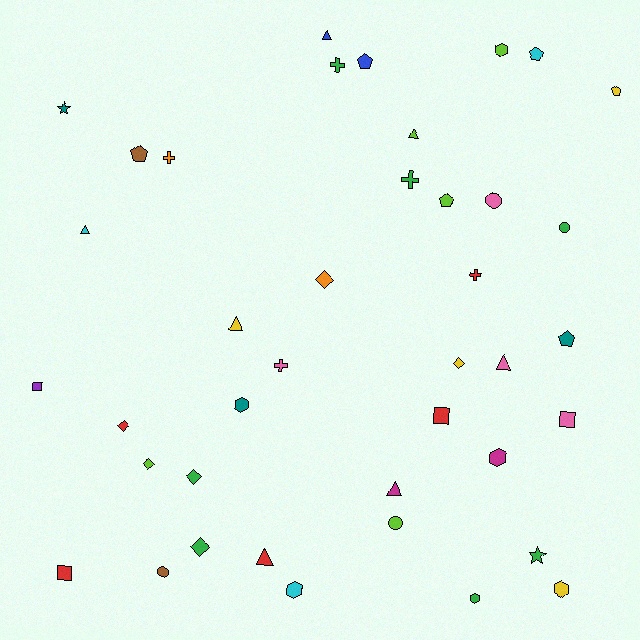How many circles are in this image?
There are 4 circles.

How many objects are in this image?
There are 40 objects.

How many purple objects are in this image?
There is 1 purple object.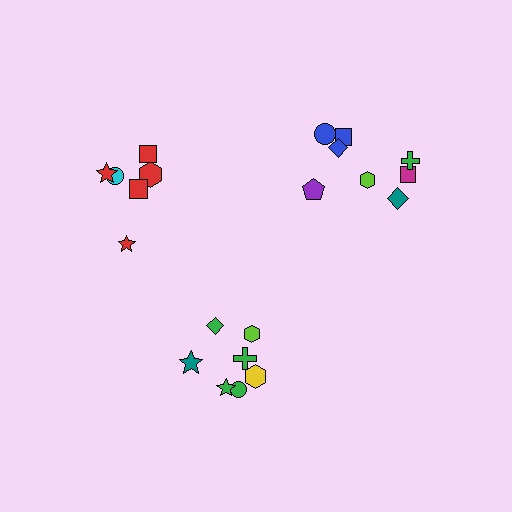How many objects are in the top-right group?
There are 8 objects.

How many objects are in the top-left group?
There are 6 objects.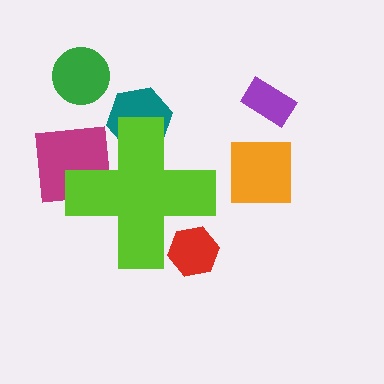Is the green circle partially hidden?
No, the green circle is fully visible.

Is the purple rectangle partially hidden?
No, the purple rectangle is fully visible.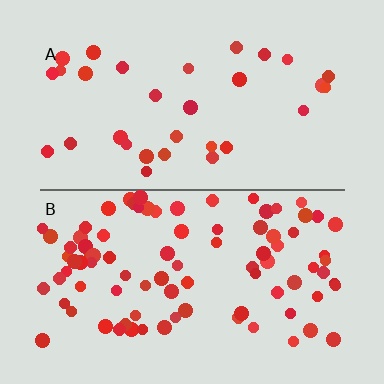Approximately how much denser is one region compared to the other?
Approximately 2.8× — region B over region A.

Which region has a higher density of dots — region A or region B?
B (the bottom).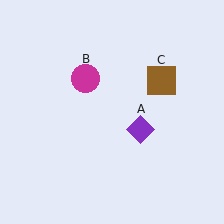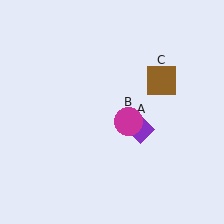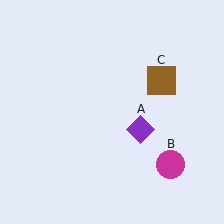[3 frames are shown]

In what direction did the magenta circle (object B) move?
The magenta circle (object B) moved down and to the right.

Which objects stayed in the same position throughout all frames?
Purple diamond (object A) and brown square (object C) remained stationary.